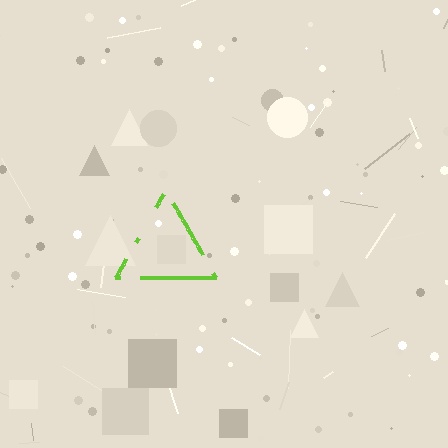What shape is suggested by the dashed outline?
The dashed outline suggests a triangle.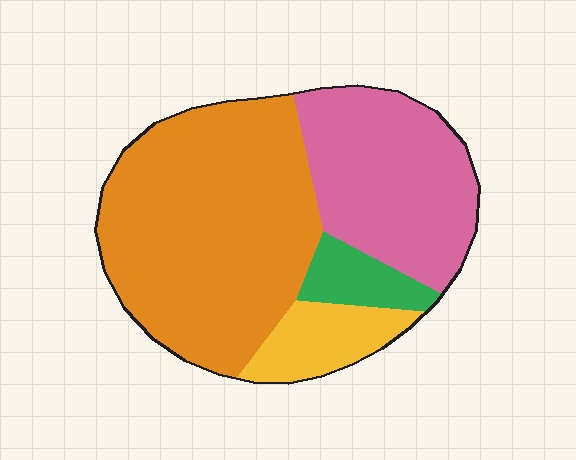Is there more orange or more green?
Orange.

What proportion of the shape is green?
Green takes up less than a quarter of the shape.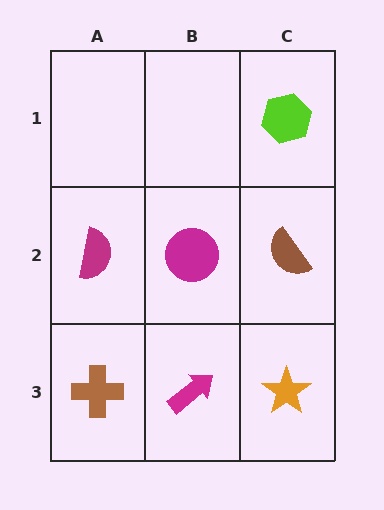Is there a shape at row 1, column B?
No, that cell is empty.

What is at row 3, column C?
An orange star.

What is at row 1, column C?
A lime hexagon.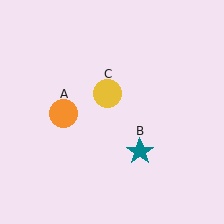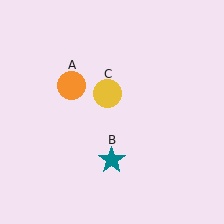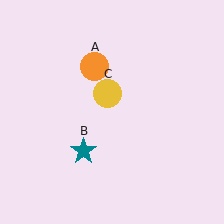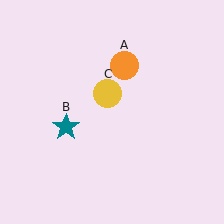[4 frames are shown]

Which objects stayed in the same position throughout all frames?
Yellow circle (object C) remained stationary.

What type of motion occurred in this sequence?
The orange circle (object A), teal star (object B) rotated clockwise around the center of the scene.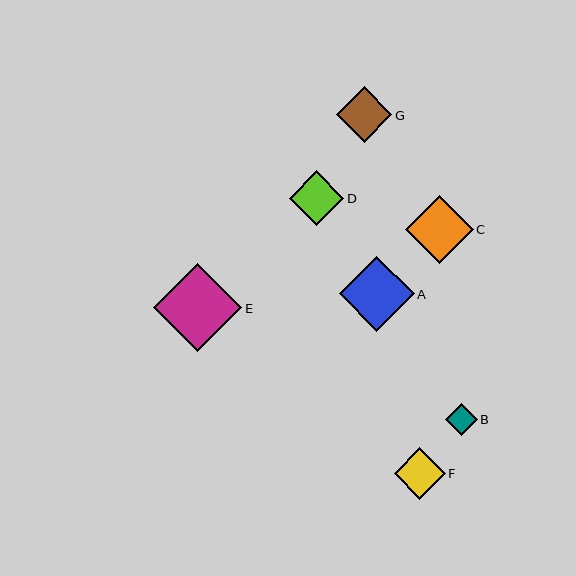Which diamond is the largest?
Diamond E is the largest with a size of approximately 88 pixels.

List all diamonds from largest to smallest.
From largest to smallest: E, A, C, G, D, F, B.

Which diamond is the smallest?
Diamond B is the smallest with a size of approximately 31 pixels.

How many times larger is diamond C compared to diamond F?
Diamond C is approximately 1.3 times the size of diamond F.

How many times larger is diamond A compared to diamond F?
Diamond A is approximately 1.5 times the size of diamond F.